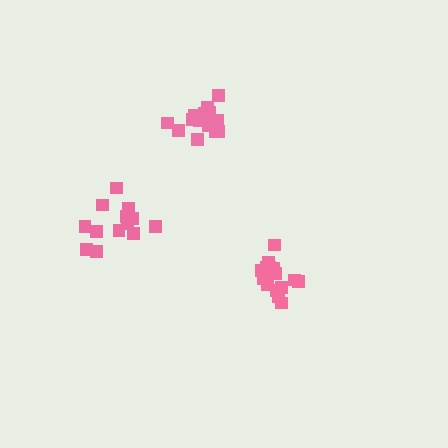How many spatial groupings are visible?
There are 3 spatial groupings.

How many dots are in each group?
Group 1: 15 dots, Group 2: 15 dots, Group 3: 13 dots (43 total).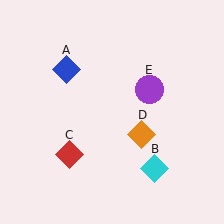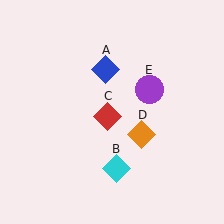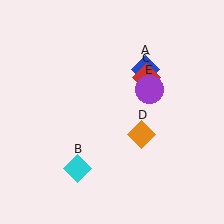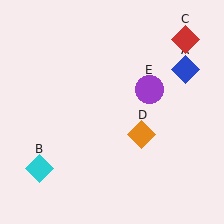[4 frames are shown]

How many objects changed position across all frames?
3 objects changed position: blue diamond (object A), cyan diamond (object B), red diamond (object C).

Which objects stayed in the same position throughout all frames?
Orange diamond (object D) and purple circle (object E) remained stationary.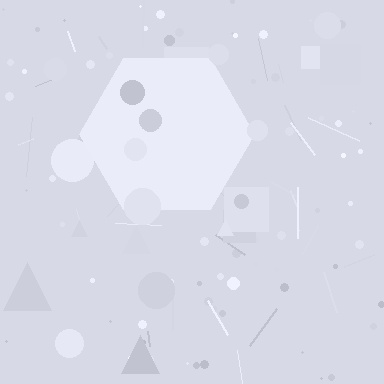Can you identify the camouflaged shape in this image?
The camouflaged shape is a hexagon.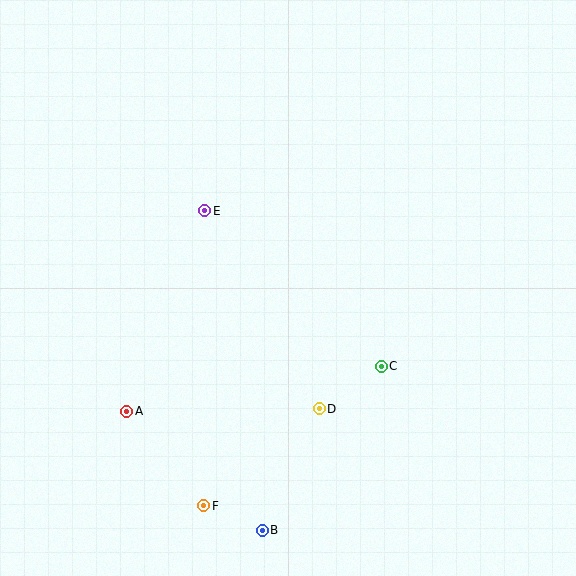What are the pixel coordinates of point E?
Point E is at (205, 211).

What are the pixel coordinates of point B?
Point B is at (262, 530).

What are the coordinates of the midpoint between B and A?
The midpoint between B and A is at (195, 471).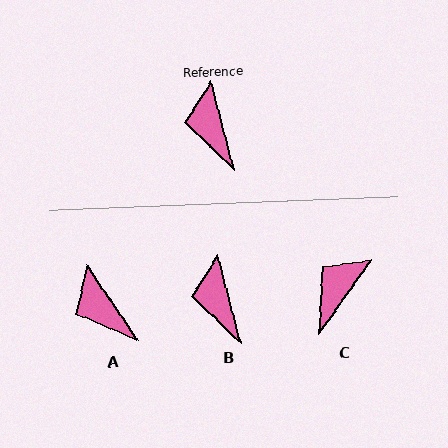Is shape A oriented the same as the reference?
No, it is off by about 20 degrees.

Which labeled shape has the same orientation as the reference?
B.